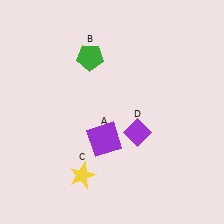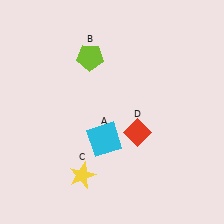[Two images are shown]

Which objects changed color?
A changed from purple to cyan. B changed from green to lime. D changed from purple to red.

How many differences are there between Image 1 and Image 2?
There are 3 differences between the two images.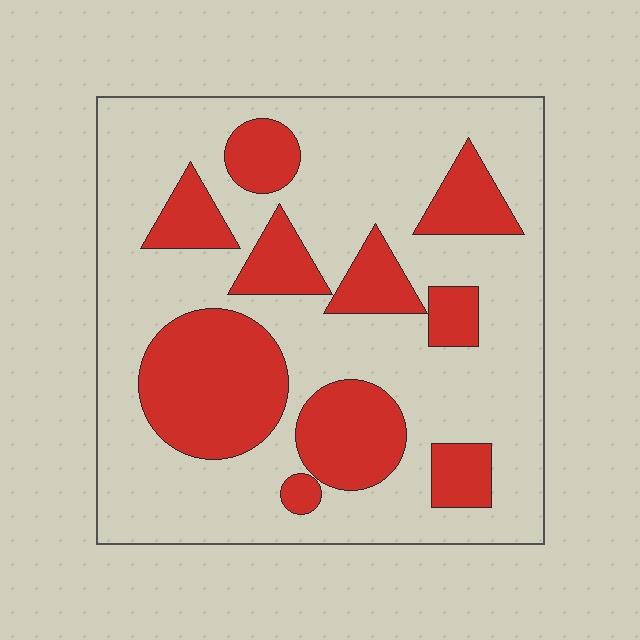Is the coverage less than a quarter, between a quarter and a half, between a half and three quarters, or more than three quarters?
Between a quarter and a half.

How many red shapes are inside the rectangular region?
10.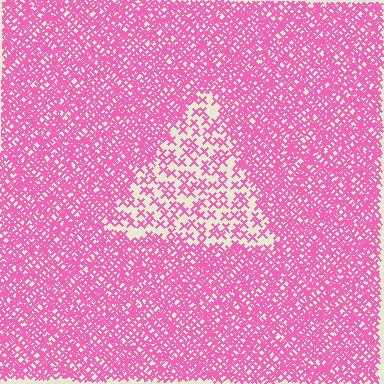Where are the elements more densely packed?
The elements are more densely packed outside the triangle boundary.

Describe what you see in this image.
The image contains small pink elements arranged at two different densities. A triangle-shaped region is visible where the elements are less densely packed than the surrounding area.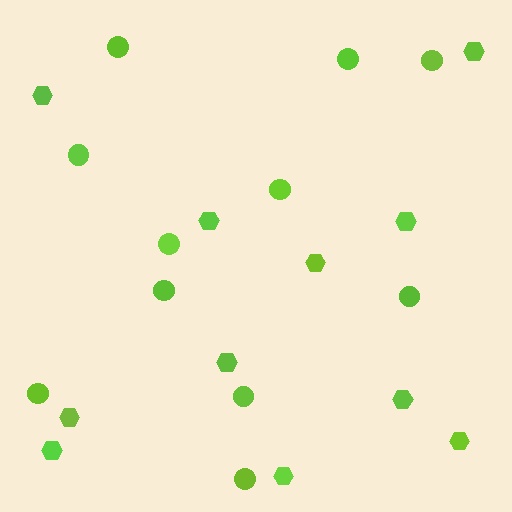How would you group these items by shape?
There are 2 groups: one group of hexagons (11) and one group of circles (11).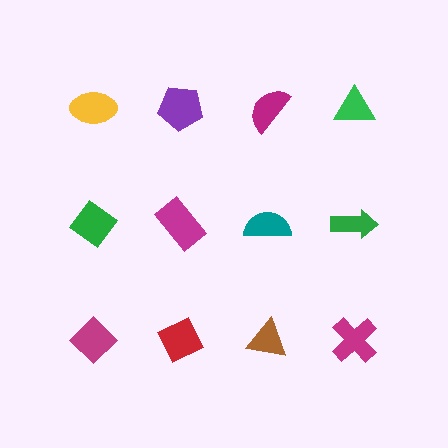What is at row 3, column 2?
A red diamond.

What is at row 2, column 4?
A green arrow.